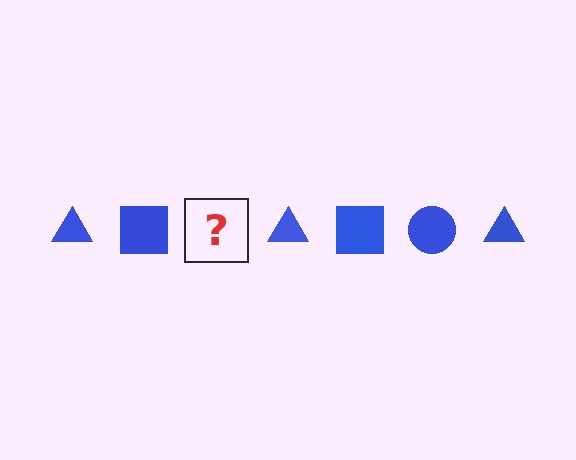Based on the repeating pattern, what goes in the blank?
The blank should be a blue circle.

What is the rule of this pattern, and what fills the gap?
The rule is that the pattern cycles through triangle, square, circle shapes in blue. The gap should be filled with a blue circle.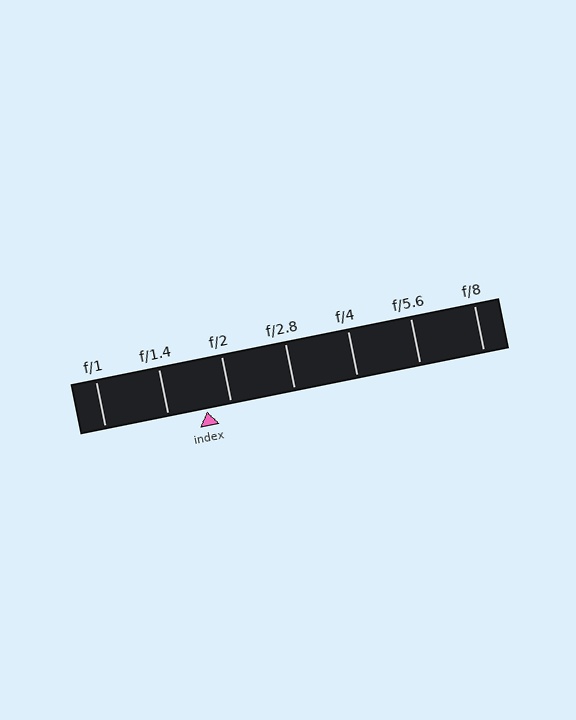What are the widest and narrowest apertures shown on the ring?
The widest aperture shown is f/1 and the narrowest is f/8.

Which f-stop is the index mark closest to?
The index mark is closest to f/2.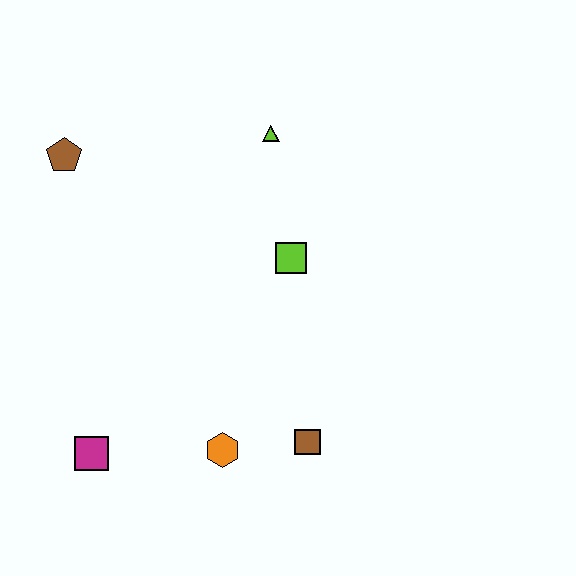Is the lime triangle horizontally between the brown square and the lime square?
No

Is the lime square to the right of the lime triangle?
Yes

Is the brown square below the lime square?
Yes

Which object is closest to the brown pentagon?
The lime triangle is closest to the brown pentagon.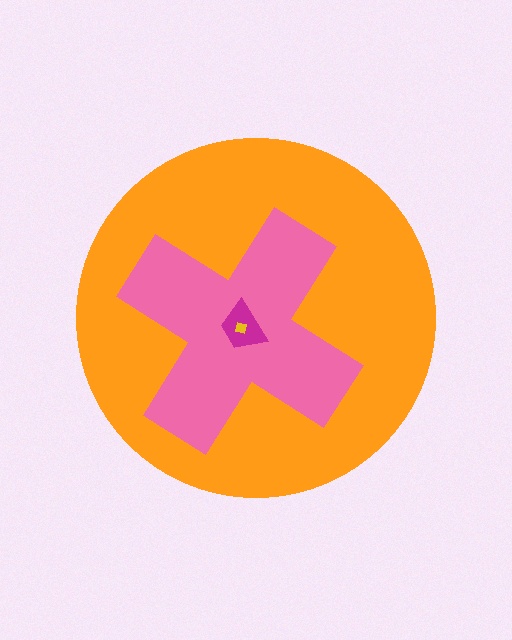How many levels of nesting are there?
4.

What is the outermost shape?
The orange circle.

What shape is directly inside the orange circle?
The pink cross.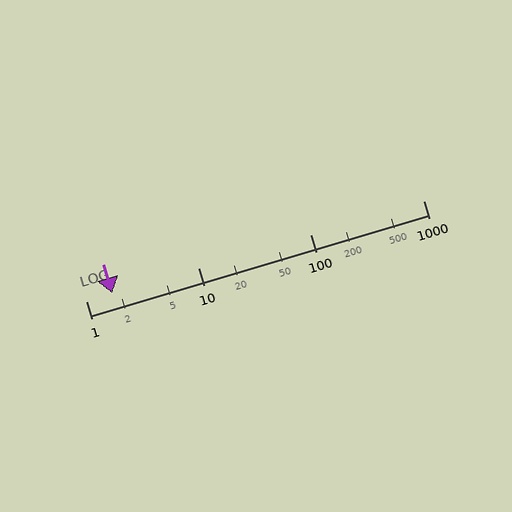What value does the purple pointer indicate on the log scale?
The pointer indicates approximately 1.7.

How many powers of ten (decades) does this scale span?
The scale spans 3 decades, from 1 to 1000.